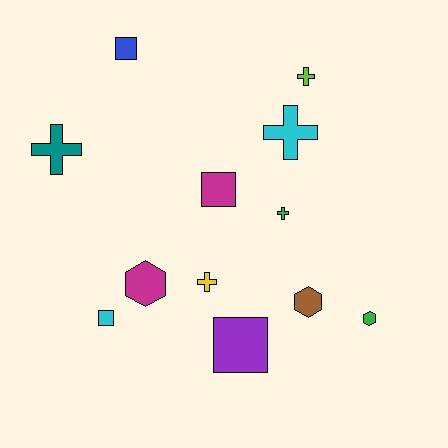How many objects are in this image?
There are 12 objects.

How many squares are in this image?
There are 4 squares.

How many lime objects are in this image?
There is 1 lime object.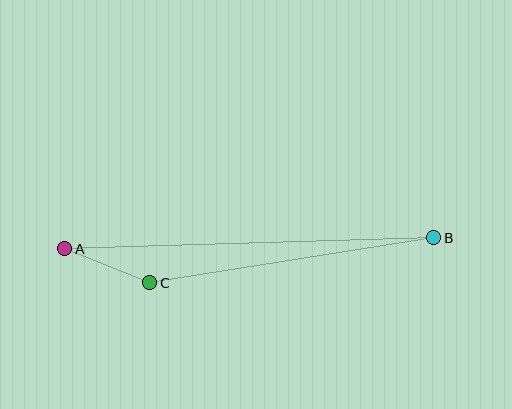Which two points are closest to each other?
Points A and C are closest to each other.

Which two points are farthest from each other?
Points A and B are farthest from each other.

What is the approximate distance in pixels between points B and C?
The distance between B and C is approximately 287 pixels.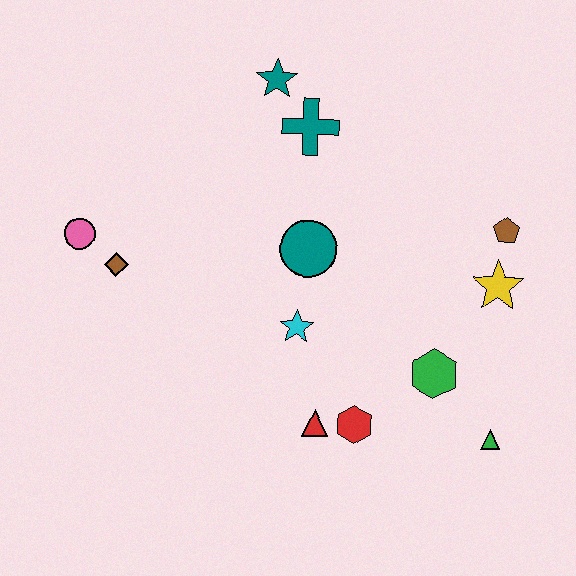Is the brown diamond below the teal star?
Yes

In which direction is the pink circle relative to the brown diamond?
The pink circle is to the left of the brown diamond.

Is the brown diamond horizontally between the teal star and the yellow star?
No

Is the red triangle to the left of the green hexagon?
Yes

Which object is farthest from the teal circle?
The green triangle is farthest from the teal circle.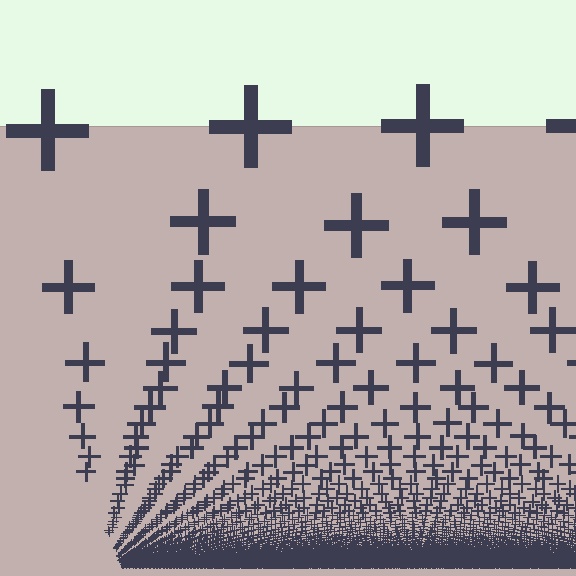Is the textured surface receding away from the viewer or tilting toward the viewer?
The surface appears to tilt toward the viewer. Texture elements get larger and sparser toward the top.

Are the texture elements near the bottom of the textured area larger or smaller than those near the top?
Smaller. The gradient is inverted — elements near the bottom are smaller and denser.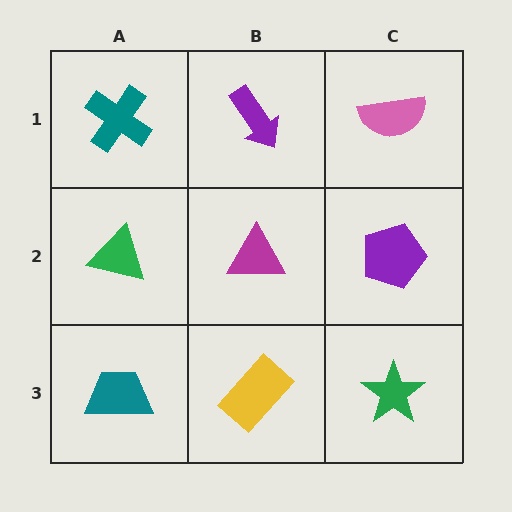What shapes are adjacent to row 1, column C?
A purple pentagon (row 2, column C), a purple arrow (row 1, column B).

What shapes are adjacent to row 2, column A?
A teal cross (row 1, column A), a teal trapezoid (row 3, column A), a magenta triangle (row 2, column B).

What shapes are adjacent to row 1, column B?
A magenta triangle (row 2, column B), a teal cross (row 1, column A), a pink semicircle (row 1, column C).